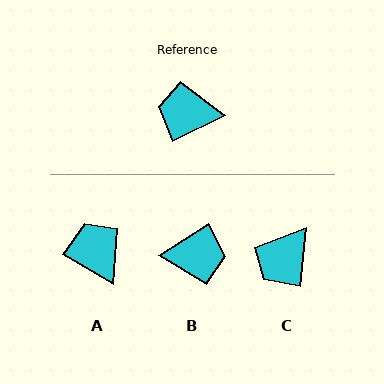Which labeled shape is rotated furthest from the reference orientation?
B, about 174 degrees away.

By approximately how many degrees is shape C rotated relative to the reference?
Approximately 58 degrees counter-clockwise.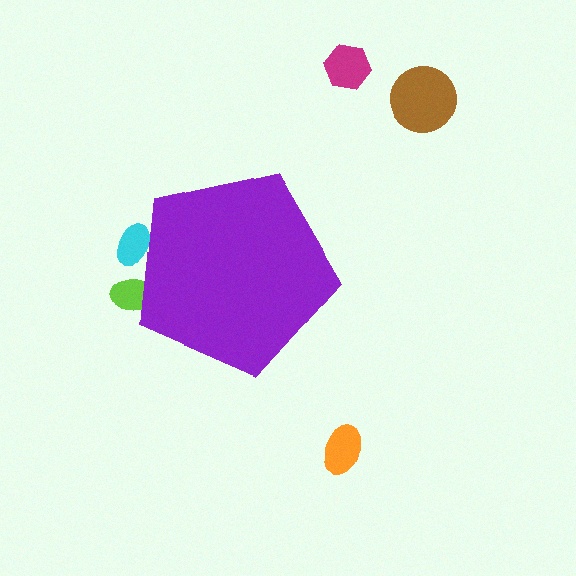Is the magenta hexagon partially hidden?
No, the magenta hexagon is fully visible.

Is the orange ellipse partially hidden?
No, the orange ellipse is fully visible.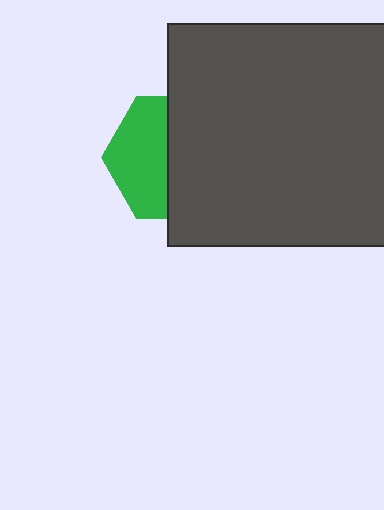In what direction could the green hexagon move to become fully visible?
The green hexagon could move left. That would shift it out from behind the dark gray square entirely.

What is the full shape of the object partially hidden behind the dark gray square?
The partially hidden object is a green hexagon.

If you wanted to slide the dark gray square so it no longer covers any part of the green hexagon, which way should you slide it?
Slide it right — that is the most direct way to separate the two shapes.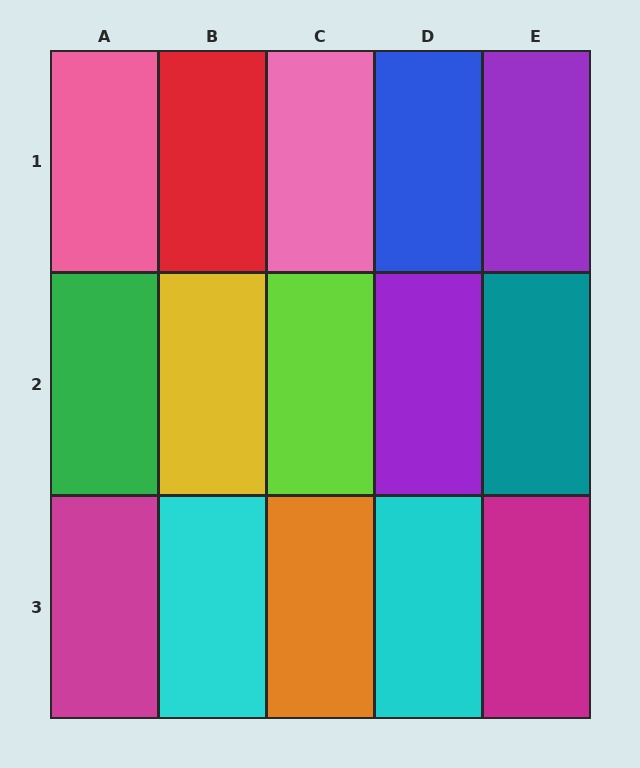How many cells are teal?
1 cell is teal.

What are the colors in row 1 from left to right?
Pink, red, pink, blue, purple.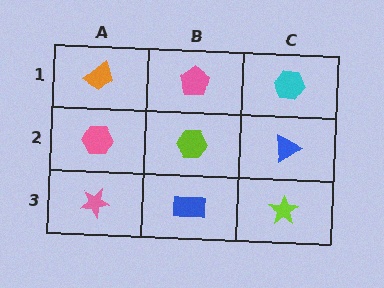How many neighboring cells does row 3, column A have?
2.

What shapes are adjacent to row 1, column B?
A lime hexagon (row 2, column B), an orange trapezoid (row 1, column A), a cyan hexagon (row 1, column C).